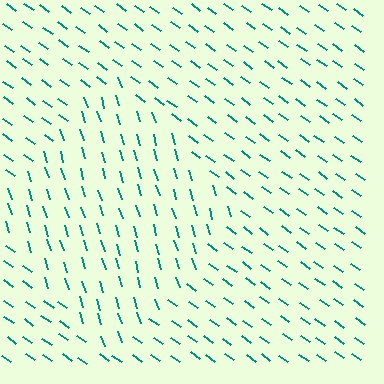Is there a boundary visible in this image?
Yes, there is a texture boundary formed by a change in line orientation.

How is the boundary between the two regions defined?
The boundary is defined purely by a change in line orientation (approximately 38 degrees difference). All lines are the same color and thickness.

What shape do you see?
I see a diamond.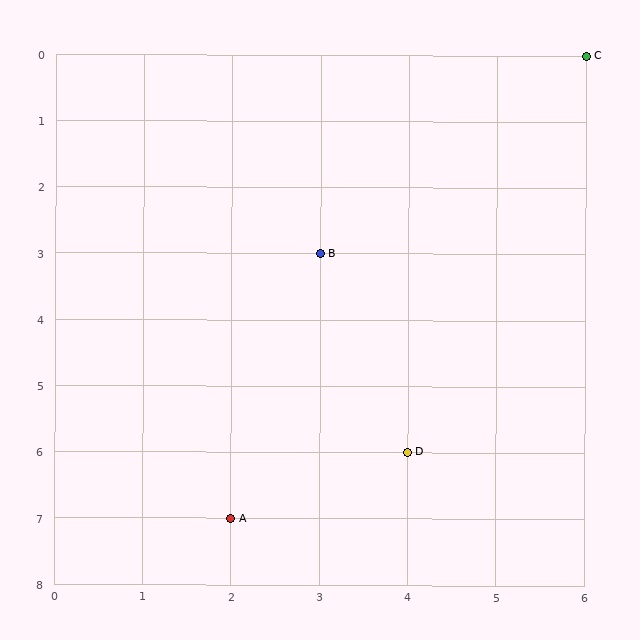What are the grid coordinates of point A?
Point A is at grid coordinates (2, 7).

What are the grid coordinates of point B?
Point B is at grid coordinates (3, 3).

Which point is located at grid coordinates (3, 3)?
Point B is at (3, 3).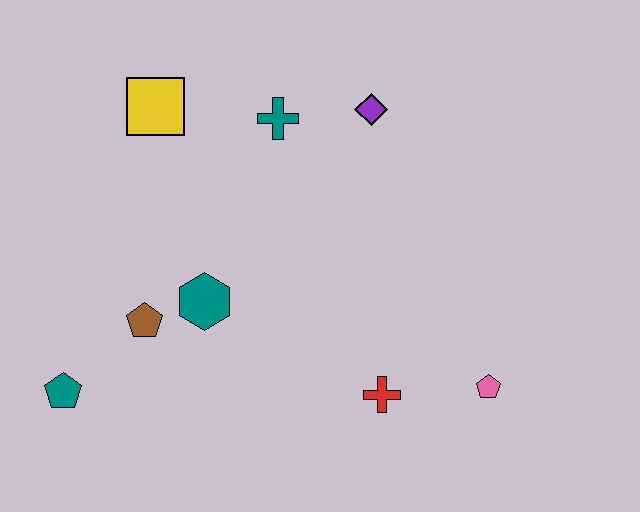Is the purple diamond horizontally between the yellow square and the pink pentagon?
Yes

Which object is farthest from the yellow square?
The pink pentagon is farthest from the yellow square.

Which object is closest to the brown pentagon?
The teal hexagon is closest to the brown pentagon.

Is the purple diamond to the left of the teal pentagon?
No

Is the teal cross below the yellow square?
Yes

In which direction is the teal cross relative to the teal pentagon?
The teal cross is above the teal pentagon.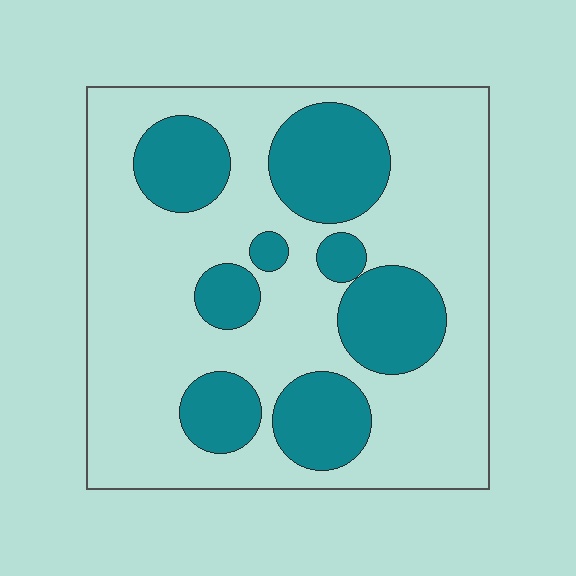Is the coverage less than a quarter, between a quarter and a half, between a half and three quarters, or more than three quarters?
Between a quarter and a half.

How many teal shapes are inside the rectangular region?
8.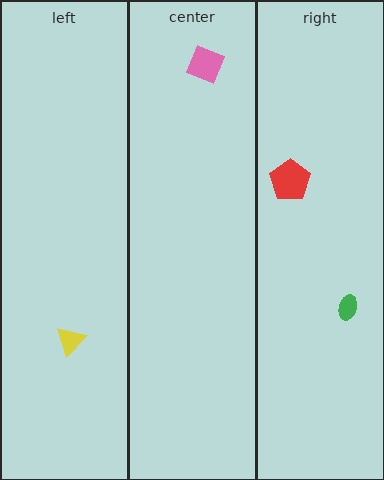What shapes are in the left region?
The yellow triangle.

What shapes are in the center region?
The pink square.